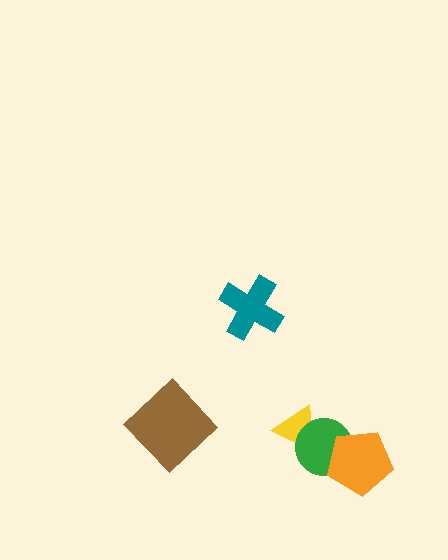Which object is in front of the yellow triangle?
The green circle is in front of the yellow triangle.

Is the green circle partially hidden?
Yes, it is partially covered by another shape.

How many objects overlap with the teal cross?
0 objects overlap with the teal cross.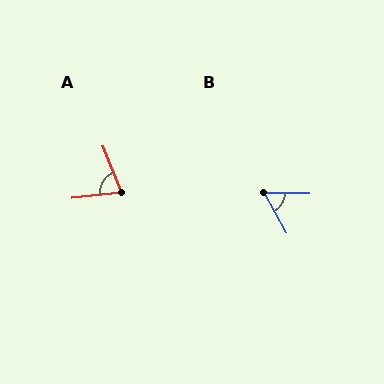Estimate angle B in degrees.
Approximately 60 degrees.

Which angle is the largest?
A, at approximately 75 degrees.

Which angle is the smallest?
B, at approximately 60 degrees.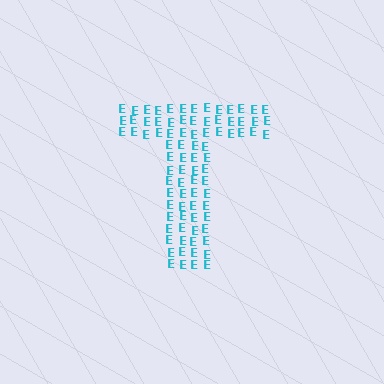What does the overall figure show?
The overall figure shows the letter T.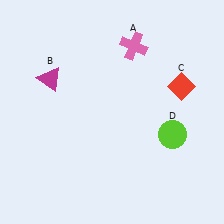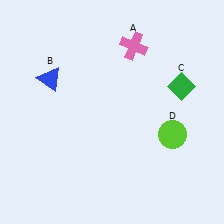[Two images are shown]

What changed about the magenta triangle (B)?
In Image 1, B is magenta. In Image 2, it changed to blue.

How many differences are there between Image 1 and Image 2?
There are 2 differences between the two images.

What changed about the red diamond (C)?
In Image 1, C is red. In Image 2, it changed to green.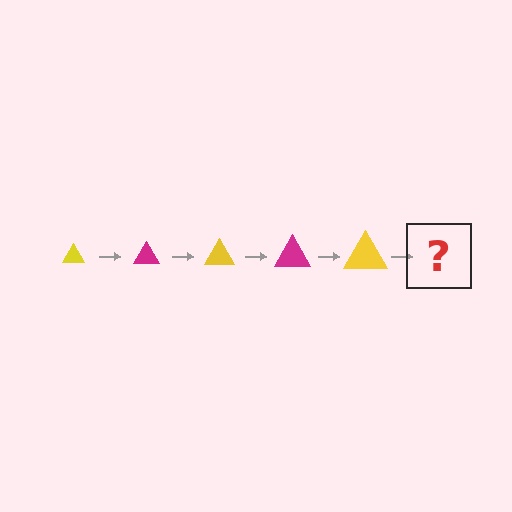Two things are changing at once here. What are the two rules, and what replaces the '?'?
The two rules are that the triangle grows larger each step and the color cycles through yellow and magenta. The '?' should be a magenta triangle, larger than the previous one.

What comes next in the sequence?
The next element should be a magenta triangle, larger than the previous one.